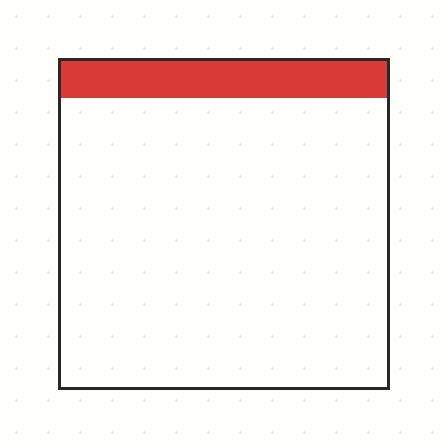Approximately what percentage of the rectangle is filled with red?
Approximately 10%.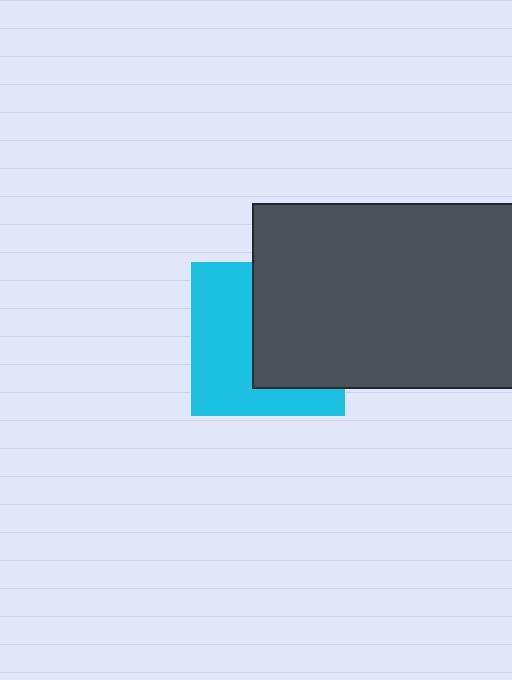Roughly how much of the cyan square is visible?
About half of it is visible (roughly 49%).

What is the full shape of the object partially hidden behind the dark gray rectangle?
The partially hidden object is a cyan square.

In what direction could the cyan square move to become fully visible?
The cyan square could move left. That would shift it out from behind the dark gray rectangle entirely.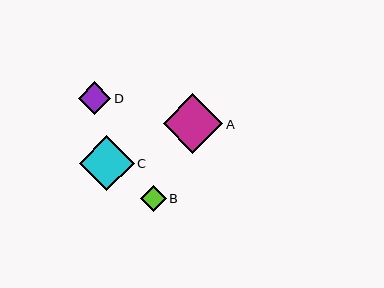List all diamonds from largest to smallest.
From largest to smallest: A, C, D, B.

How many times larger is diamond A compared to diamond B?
Diamond A is approximately 2.3 times the size of diamond B.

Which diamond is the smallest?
Diamond B is the smallest with a size of approximately 26 pixels.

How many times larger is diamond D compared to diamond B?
Diamond D is approximately 1.3 times the size of diamond B.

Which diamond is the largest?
Diamond A is the largest with a size of approximately 60 pixels.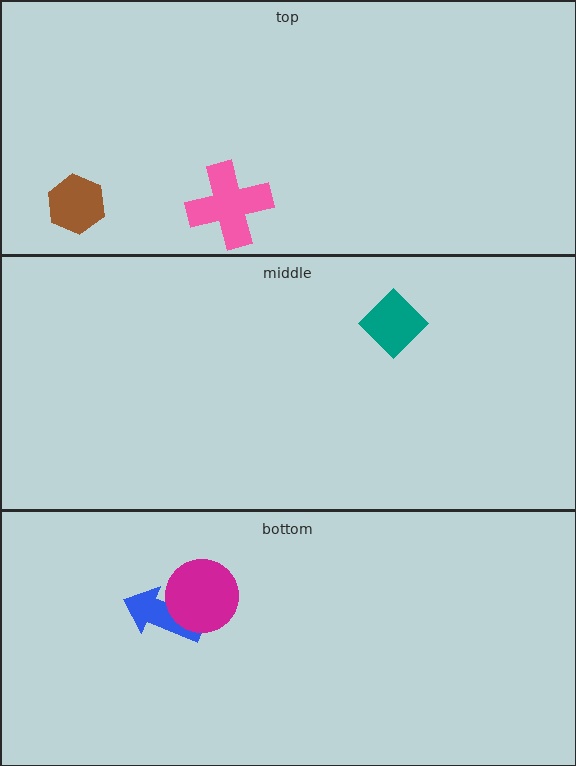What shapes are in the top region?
The brown hexagon, the pink cross.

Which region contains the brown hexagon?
The top region.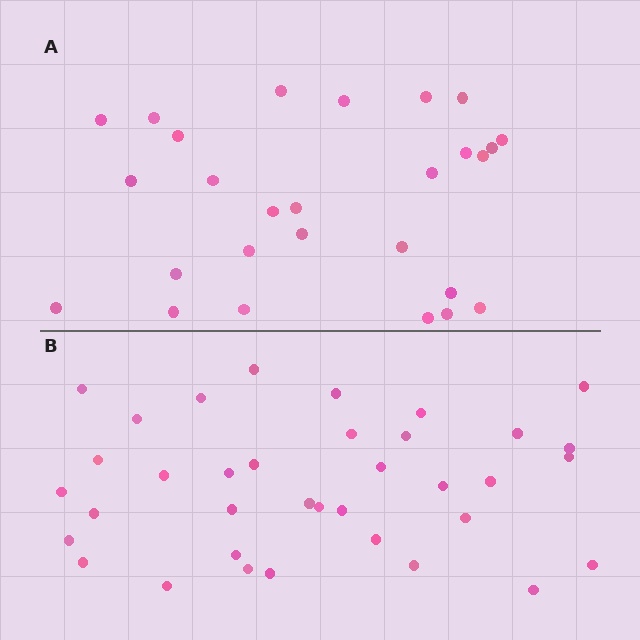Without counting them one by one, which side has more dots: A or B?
Region B (the bottom region) has more dots.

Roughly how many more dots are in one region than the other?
Region B has roughly 8 or so more dots than region A.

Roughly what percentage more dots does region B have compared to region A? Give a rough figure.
About 35% more.